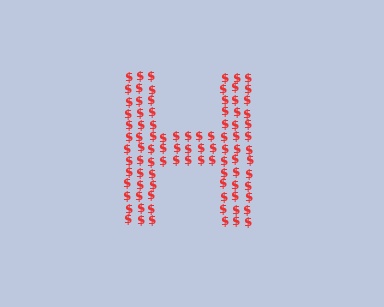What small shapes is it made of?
It is made of small dollar signs.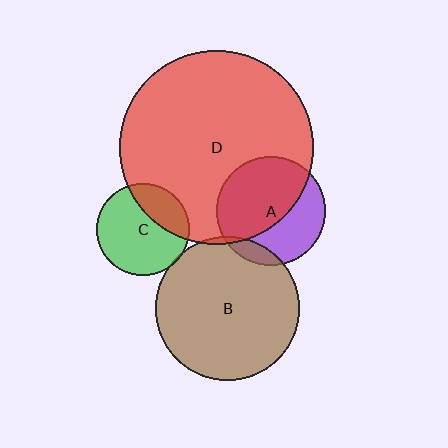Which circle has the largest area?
Circle D (red).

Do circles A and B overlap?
Yes.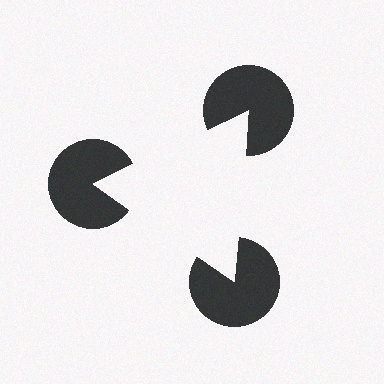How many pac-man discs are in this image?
There are 3 — one at each vertex of the illusory triangle.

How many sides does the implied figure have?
3 sides.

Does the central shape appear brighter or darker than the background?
It typically appears slightly brighter than the background, even though no actual brightness change is drawn.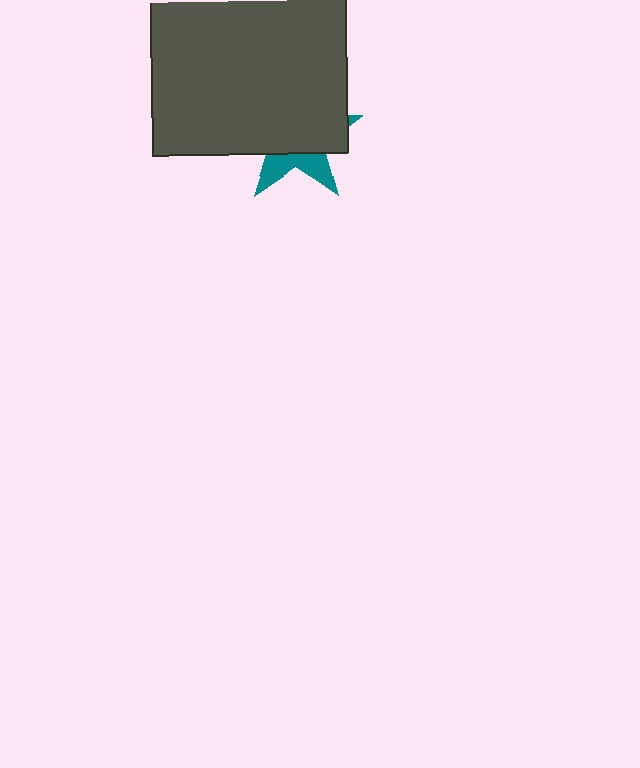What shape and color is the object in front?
The object in front is a dark gray square.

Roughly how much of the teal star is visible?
A small part of it is visible (roughly 32%).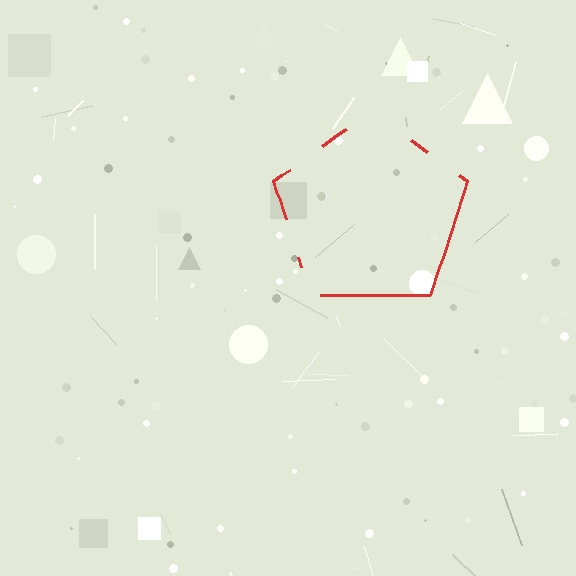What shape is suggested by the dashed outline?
The dashed outline suggests a pentagon.